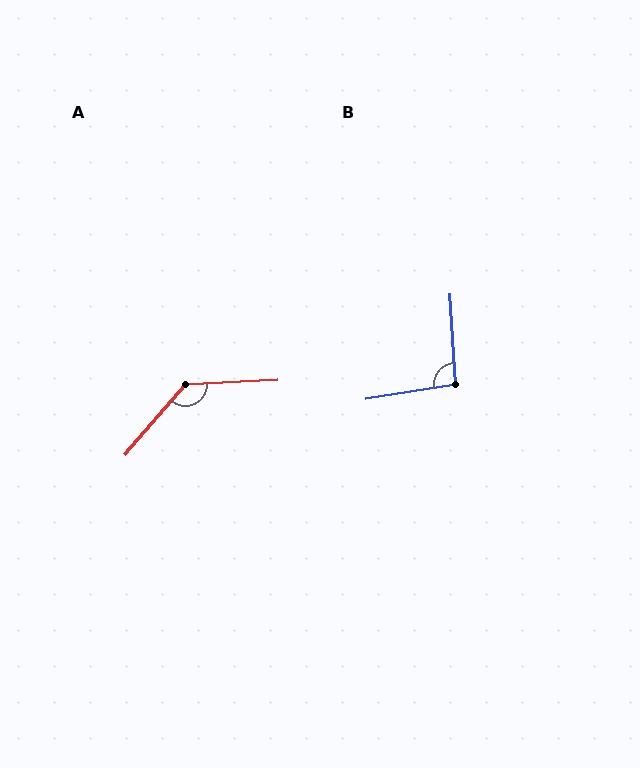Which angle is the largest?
A, at approximately 133 degrees.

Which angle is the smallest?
B, at approximately 96 degrees.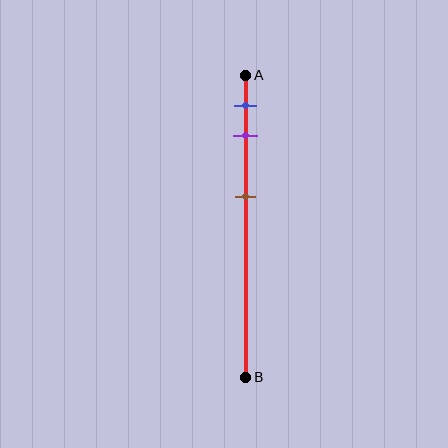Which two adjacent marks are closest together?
The blue and purple marks are the closest adjacent pair.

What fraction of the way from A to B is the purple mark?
The purple mark is approximately 20% (0.2) of the way from A to B.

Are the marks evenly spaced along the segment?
No, the marks are not evenly spaced.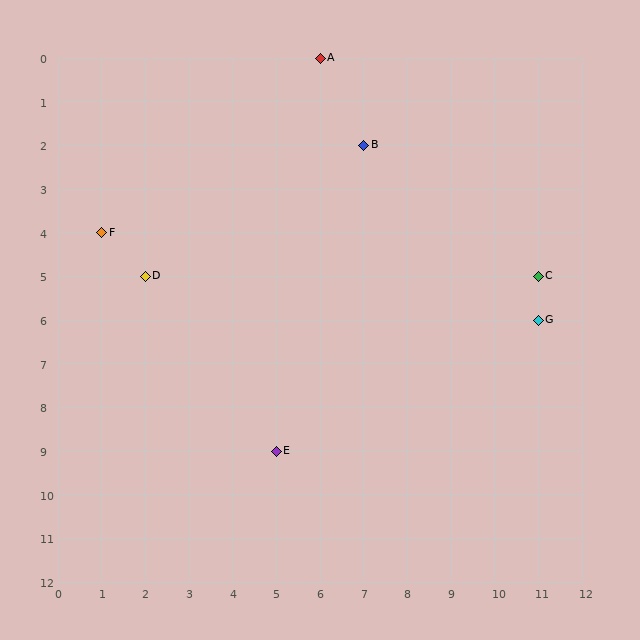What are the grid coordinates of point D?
Point D is at grid coordinates (2, 5).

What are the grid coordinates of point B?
Point B is at grid coordinates (7, 2).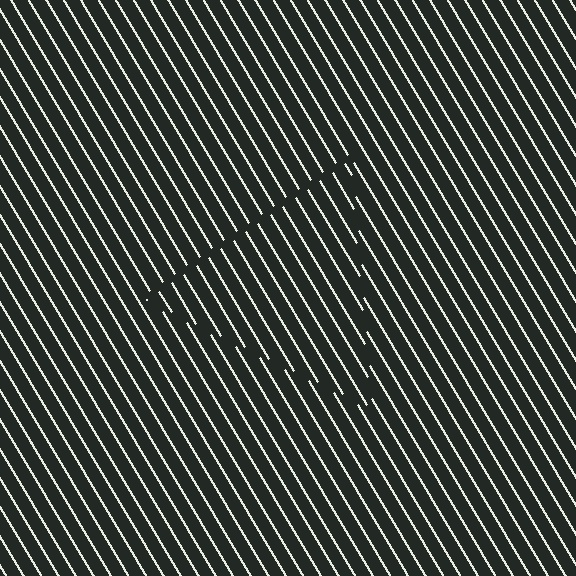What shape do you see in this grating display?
An illusory triangle. The interior of the shape contains the same grating, shifted by half a period — the contour is defined by the phase discontinuity where line-ends from the inner and outer gratings abut.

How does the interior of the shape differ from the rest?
The interior of the shape contains the same grating, shifted by half a period — the contour is defined by the phase discontinuity where line-ends from the inner and outer gratings abut.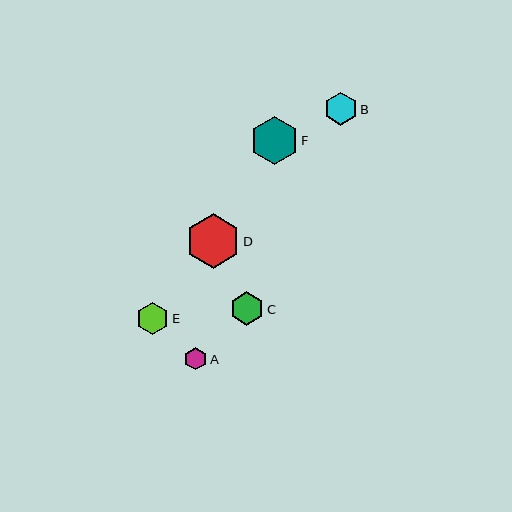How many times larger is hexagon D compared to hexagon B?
Hexagon D is approximately 1.6 times the size of hexagon B.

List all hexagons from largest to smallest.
From largest to smallest: D, F, C, B, E, A.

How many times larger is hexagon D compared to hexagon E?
Hexagon D is approximately 1.7 times the size of hexagon E.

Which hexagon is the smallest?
Hexagon A is the smallest with a size of approximately 22 pixels.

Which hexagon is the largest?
Hexagon D is the largest with a size of approximately 54 pixels.